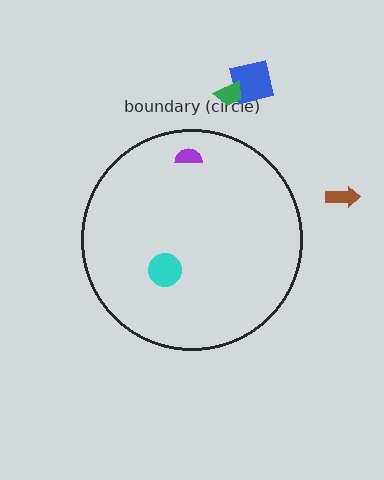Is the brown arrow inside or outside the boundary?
Outside.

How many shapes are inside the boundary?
2 inside, 3 outside.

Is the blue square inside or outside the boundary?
Outside.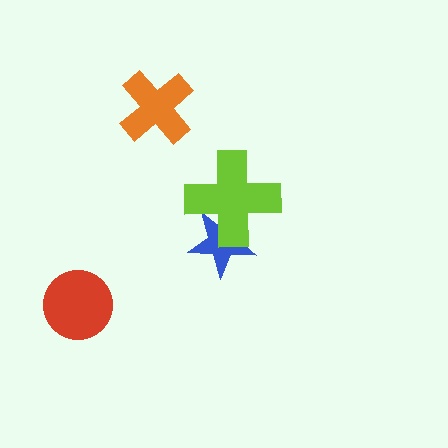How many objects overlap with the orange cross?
0 objects overlap with the orange cross.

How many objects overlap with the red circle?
0 objects overlap with the red circle.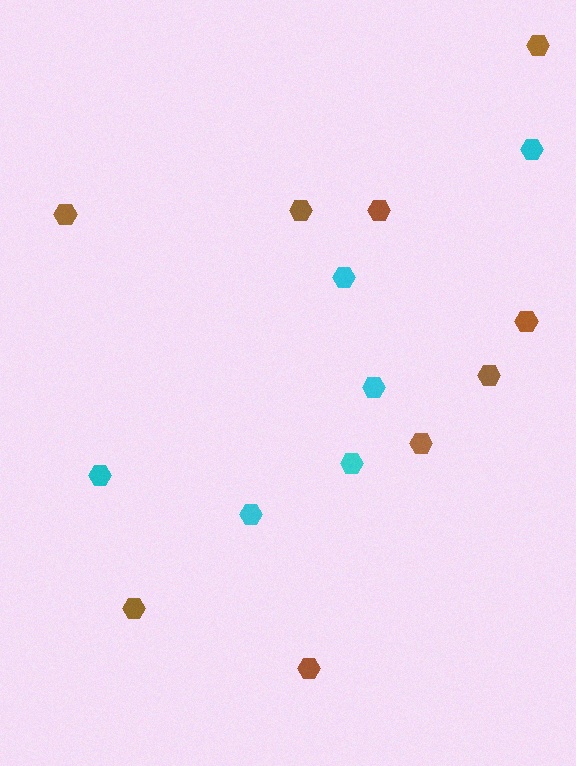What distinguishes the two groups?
There are 2 groups: one group of brown hexagons (9) and one group of cyan hexagons (6).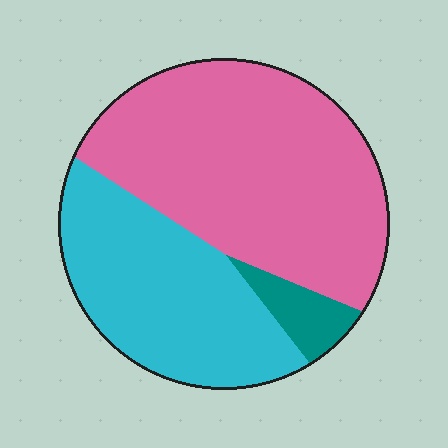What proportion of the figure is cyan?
Cyan takes up about three eighths (3/8) of the figure.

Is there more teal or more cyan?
Cyan.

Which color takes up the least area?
Teal, at roughly 5%.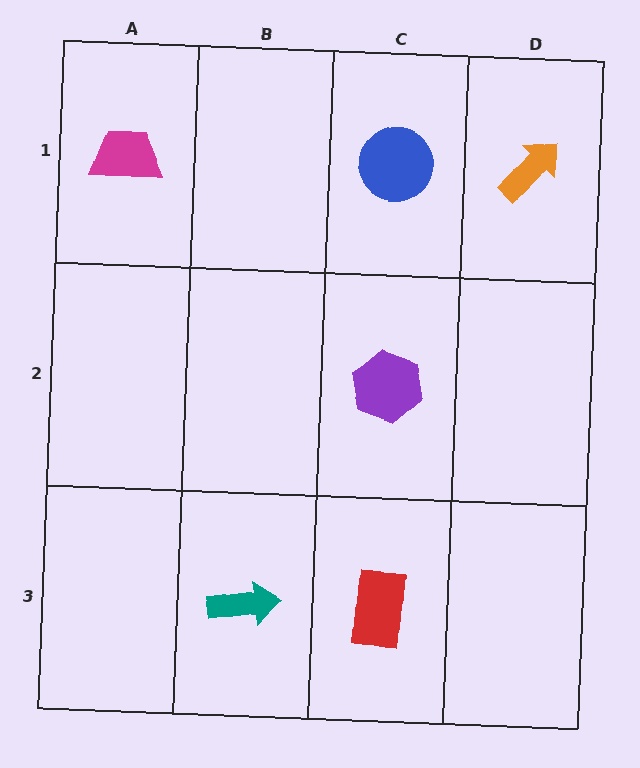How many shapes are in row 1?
3 shapes.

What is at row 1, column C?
A blue circle.